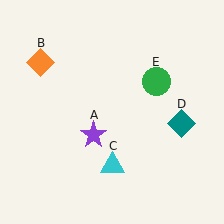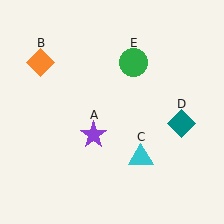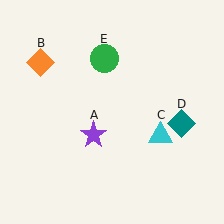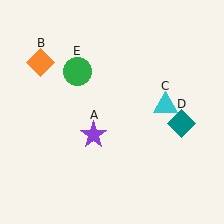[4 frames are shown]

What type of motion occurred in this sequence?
The cyan triangle (object C), green circle (object E) rotated counterclockwise around the center of the scene.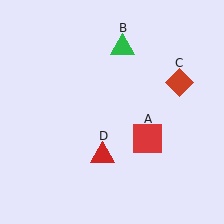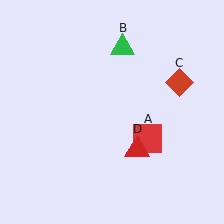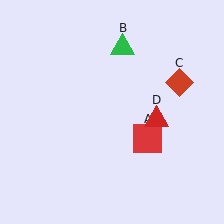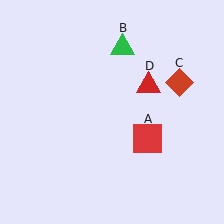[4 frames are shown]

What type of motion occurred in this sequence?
The red triangle (object D) rotated counterclockwise around the center of the scene.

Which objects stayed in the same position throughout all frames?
Red square (object A) and green triangle (object B) and red diamond (object C) remained stationary.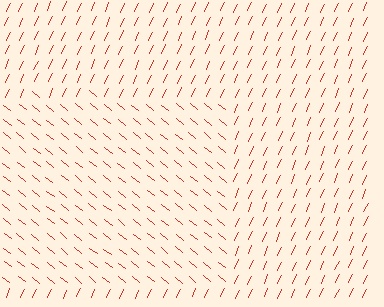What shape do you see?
I see a rectangle.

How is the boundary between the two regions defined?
The boundary is defined purely by a change in line orientation (approximately 76 degrees difference). All lines are the same color and thickness.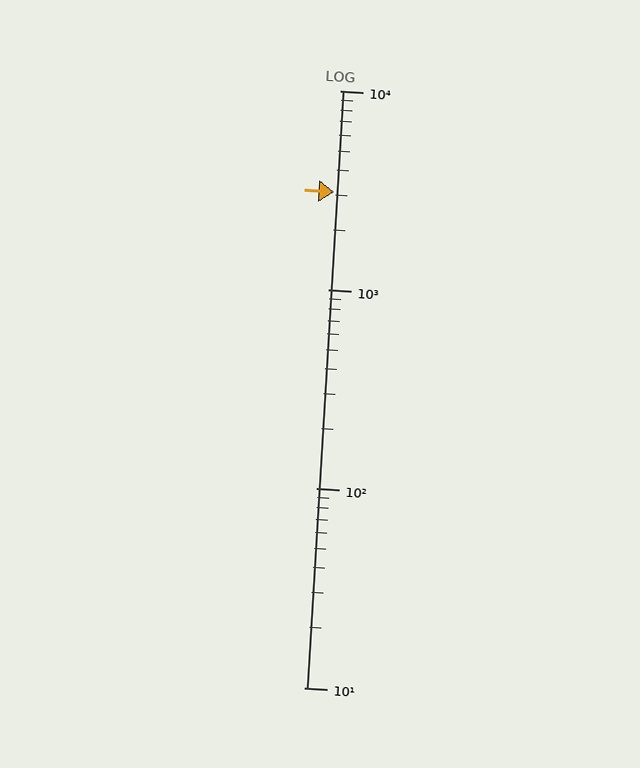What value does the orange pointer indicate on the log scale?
The pointer indicates approximately 3100.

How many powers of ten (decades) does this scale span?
The scale spans 3 decades, from 10 to 10000.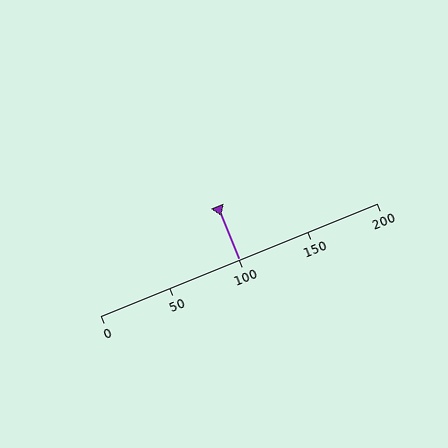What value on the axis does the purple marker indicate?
The marker indicates approximately 100.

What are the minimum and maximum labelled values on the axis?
The axis runs from 0 to 200.